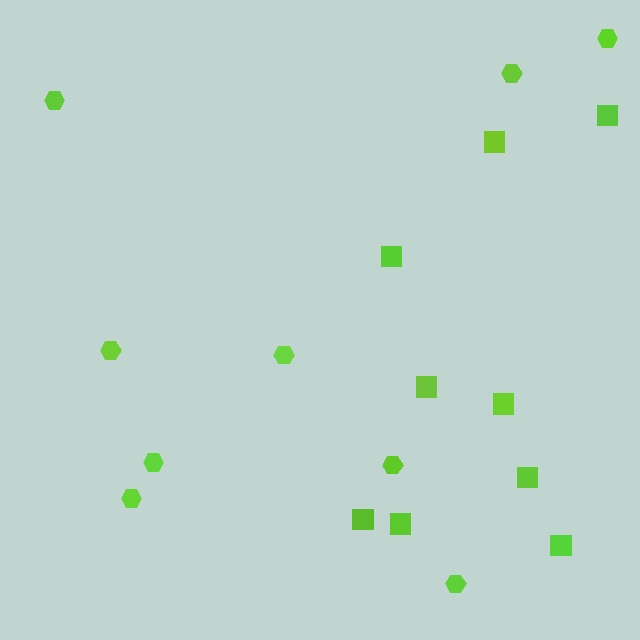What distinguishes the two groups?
There are 2 groups: one group of squares (9) and one group of hexagons (9).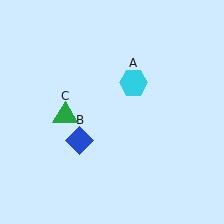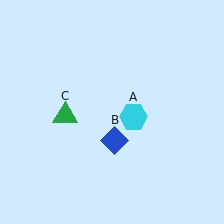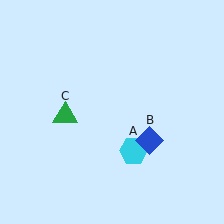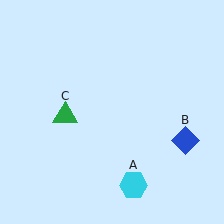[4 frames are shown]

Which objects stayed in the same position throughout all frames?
Green triangle (object C) remained stationary.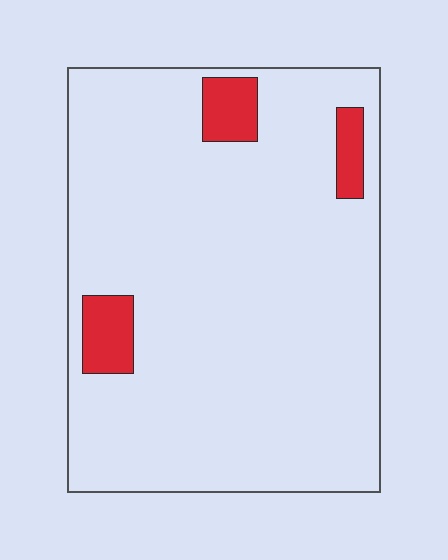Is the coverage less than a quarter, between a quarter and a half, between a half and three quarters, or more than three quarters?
Less than a quarter.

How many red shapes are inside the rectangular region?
3.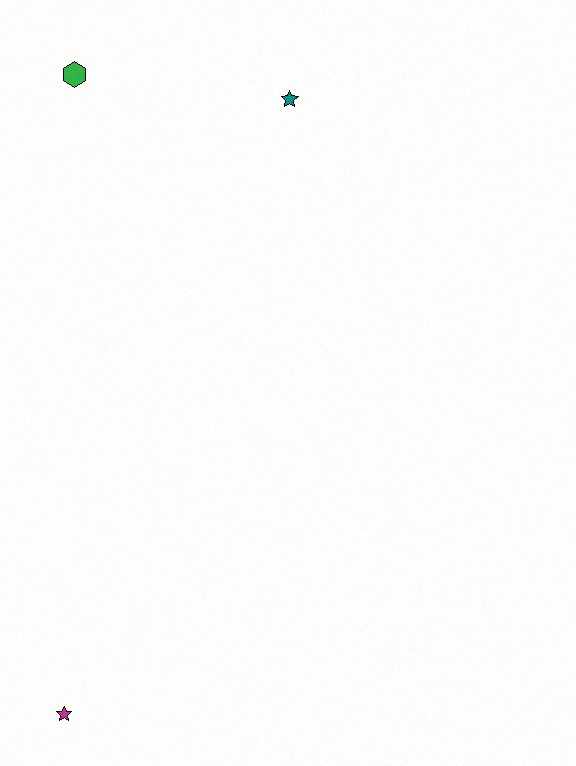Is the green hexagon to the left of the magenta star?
No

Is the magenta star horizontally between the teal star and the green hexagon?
No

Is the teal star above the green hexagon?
No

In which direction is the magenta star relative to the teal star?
The magenta star is below the teal star.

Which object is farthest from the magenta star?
The teal star is farthest from the magenta star.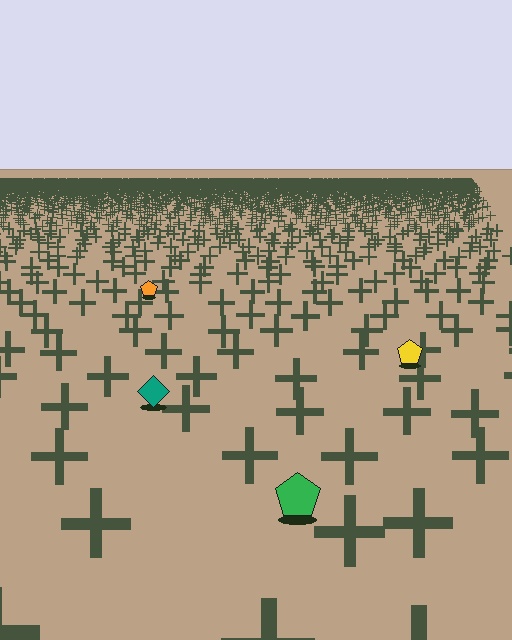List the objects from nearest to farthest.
From nearest to farthest: the green pentagon, the teal diamond, the yellow pentagon, the orange pentagon.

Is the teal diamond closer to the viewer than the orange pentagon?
Yes. The teal diamond is closer — you can tell from the texture gradient: the ground texture is coarser near it.